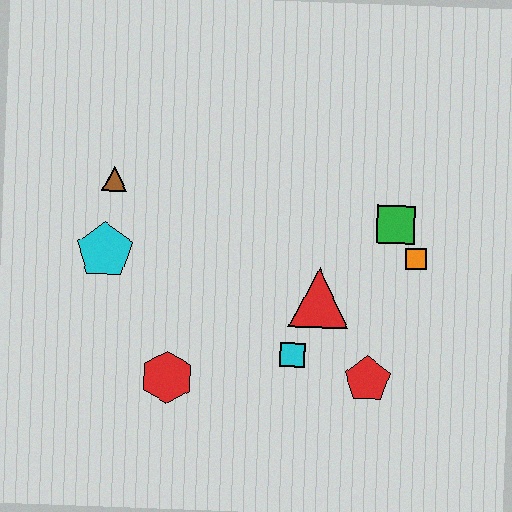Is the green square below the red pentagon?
No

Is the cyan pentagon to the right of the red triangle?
No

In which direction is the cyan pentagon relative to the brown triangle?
The cyan pentagon is below the brown triangle.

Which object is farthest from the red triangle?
The brown triangle is farthest from the red triangle.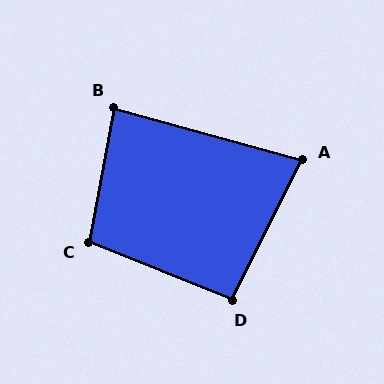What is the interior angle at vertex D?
Approximately 95 degrees (approximately right).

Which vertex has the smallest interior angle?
A, at approximately 79 degrees.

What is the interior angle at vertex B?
Approximately 85 degrees (approximately right).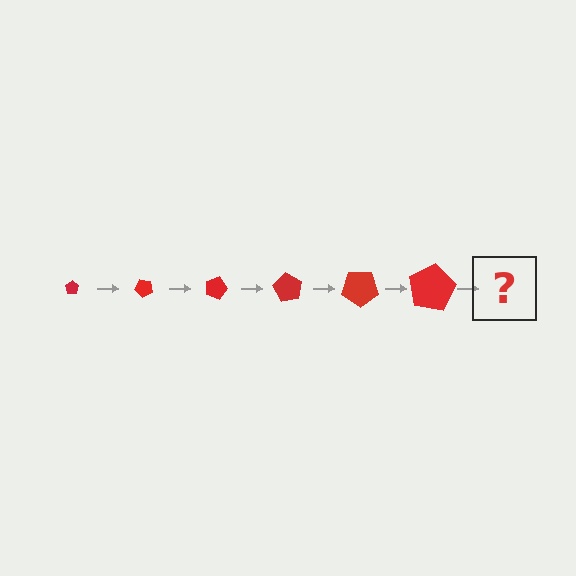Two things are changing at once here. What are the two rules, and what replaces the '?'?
The two rules are that the pentagon grows larger each step and it rotates 45 degrees each step. The '?' should be a pentagon, larger than the previous one and rotated 270 degrees from the start.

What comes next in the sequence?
The next element should be a pentagon, larger than the previous one and rotated 270 degrees from the start.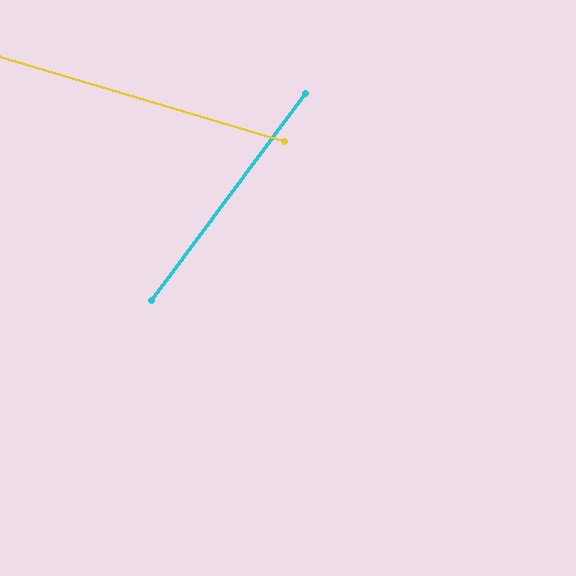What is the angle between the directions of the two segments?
Approximately 70 degrees.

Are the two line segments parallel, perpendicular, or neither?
Neither parallel nor perpendicular — they differ by about 70°.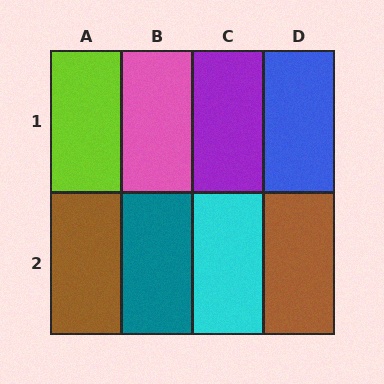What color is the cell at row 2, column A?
Brown.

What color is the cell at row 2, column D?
Brown.